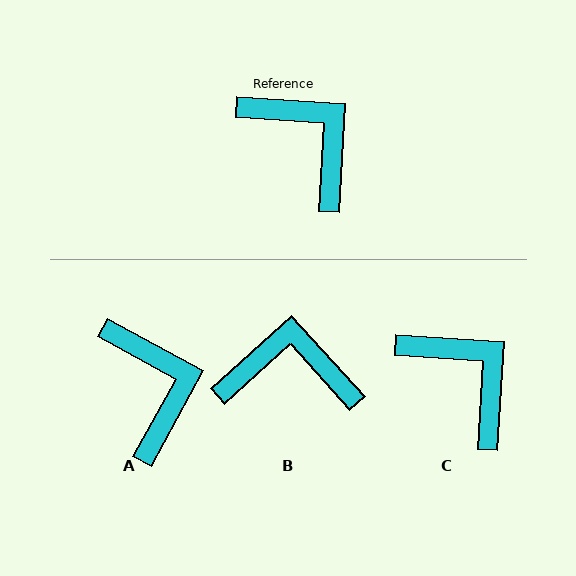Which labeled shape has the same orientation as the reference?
C.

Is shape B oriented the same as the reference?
No, it is off by about 46 degrees.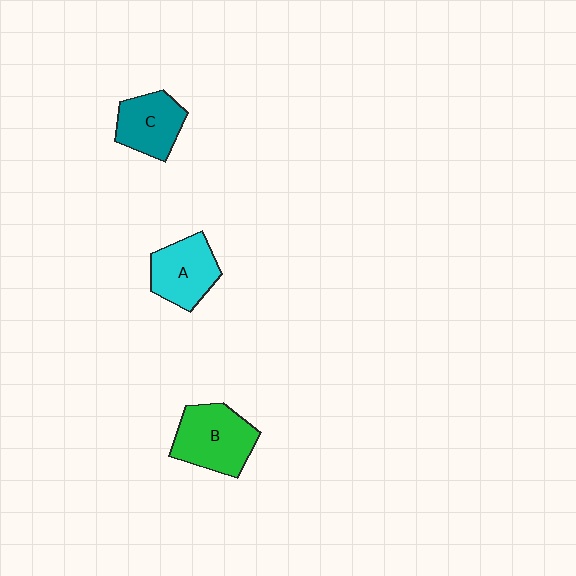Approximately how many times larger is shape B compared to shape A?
Approximately 1.2 times.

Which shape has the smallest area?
Shape C (teal).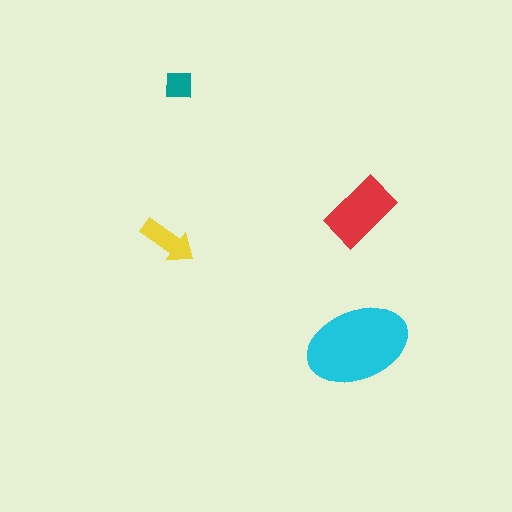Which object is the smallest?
The teal square.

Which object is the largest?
The cyan ellipse.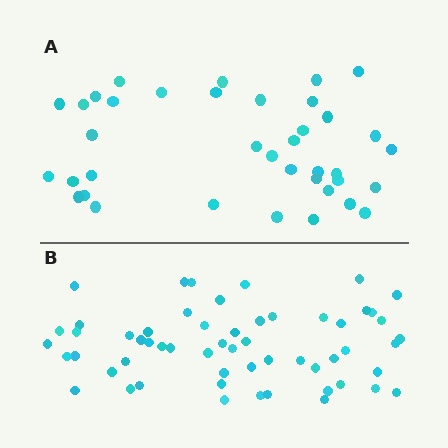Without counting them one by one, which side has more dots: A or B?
Region B (the bottom region) has more dots.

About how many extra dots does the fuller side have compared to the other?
Region B has approximately 20 more dots than region A.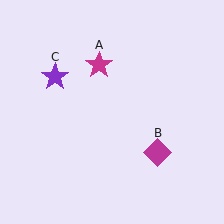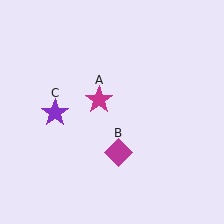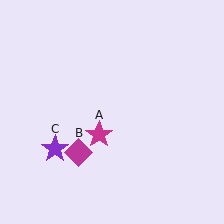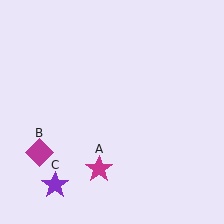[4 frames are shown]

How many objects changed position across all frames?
3 objects changed position: magenta star (object A), magenta diamond (object B), purple star (object C).